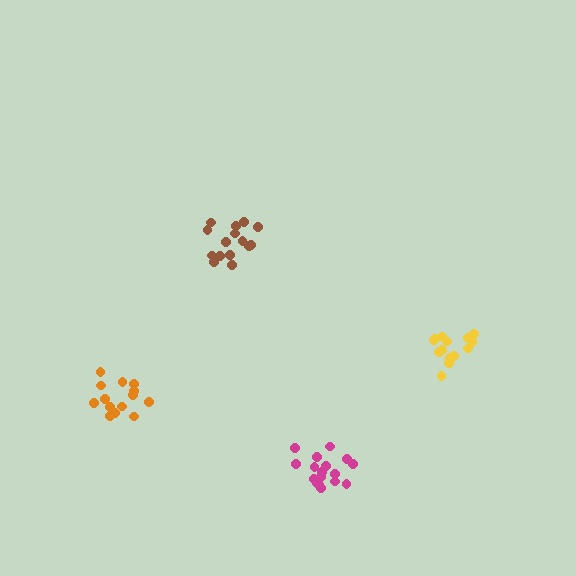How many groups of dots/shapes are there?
There are 4 groups.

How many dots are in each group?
Group 1: 16 dots, Group 2: 14 dots, Group 3: 14 dots, Group 4: 17 dots (61 total).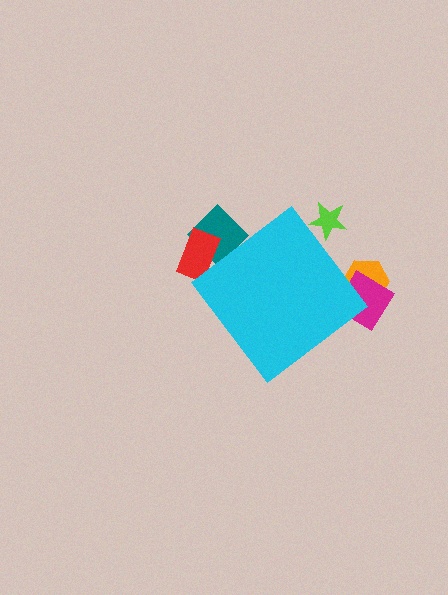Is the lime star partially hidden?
Yes, the lime star is partially hidden behind the cyan diamond.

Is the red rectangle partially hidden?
Yes, the red rectangle is partially hidden behind the cyan diamond.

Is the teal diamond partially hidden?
Yes, the teal diamond is partially hidden behind the cyan diamond.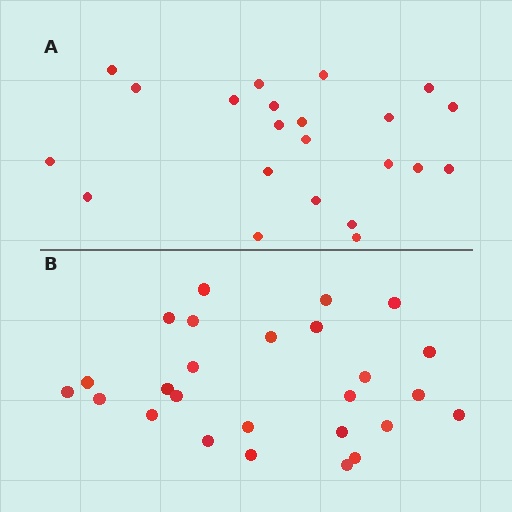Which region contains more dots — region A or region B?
Region B (the bottom region) has more dots.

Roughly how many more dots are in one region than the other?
Region B has about 4 more dots than region A.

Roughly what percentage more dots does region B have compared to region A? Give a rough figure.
About 20% more.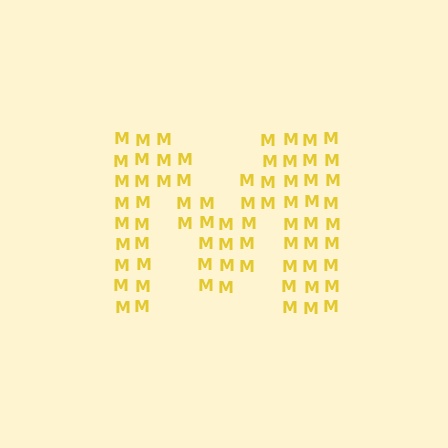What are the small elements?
The small elements are letter M's.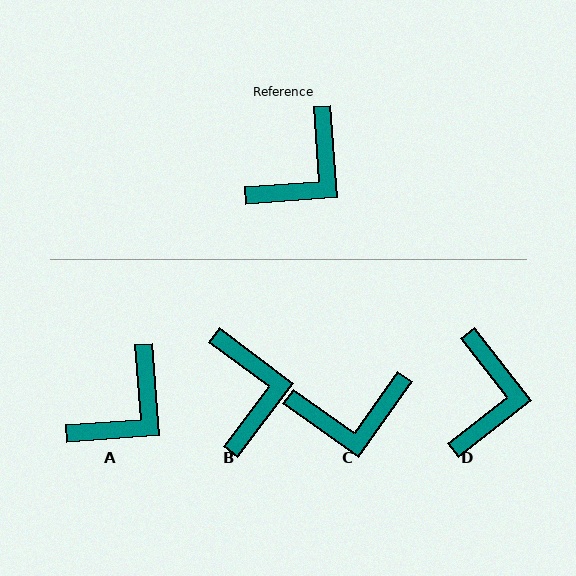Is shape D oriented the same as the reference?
No, it is off by about 34 degrees.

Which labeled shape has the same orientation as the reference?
A.